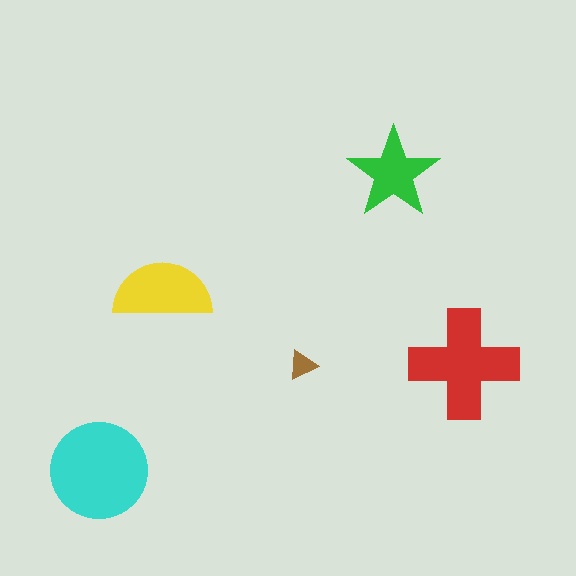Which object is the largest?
The cyan circle.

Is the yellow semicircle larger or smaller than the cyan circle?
Smaller.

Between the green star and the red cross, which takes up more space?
The red cross.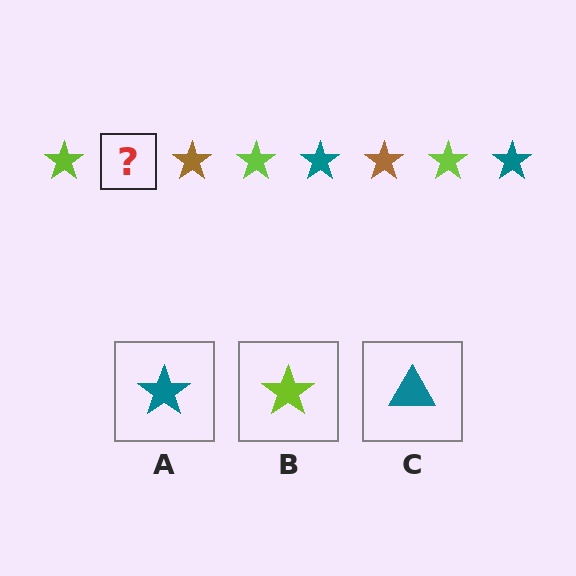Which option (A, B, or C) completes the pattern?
A.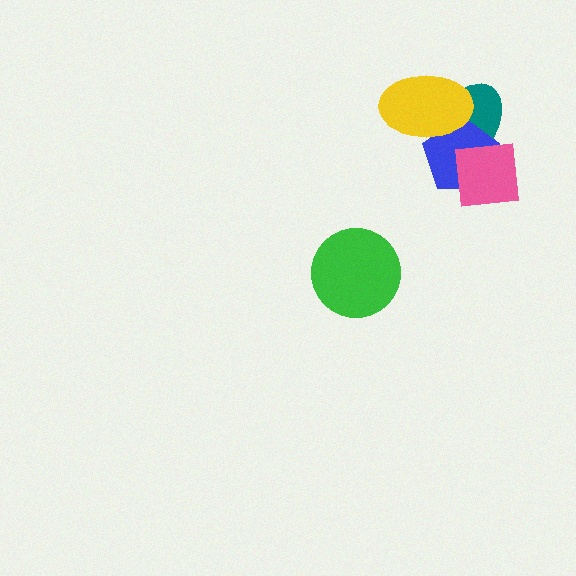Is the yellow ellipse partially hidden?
No, no other shape covers it.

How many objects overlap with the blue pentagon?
3 objects overlap with the blue pentagon.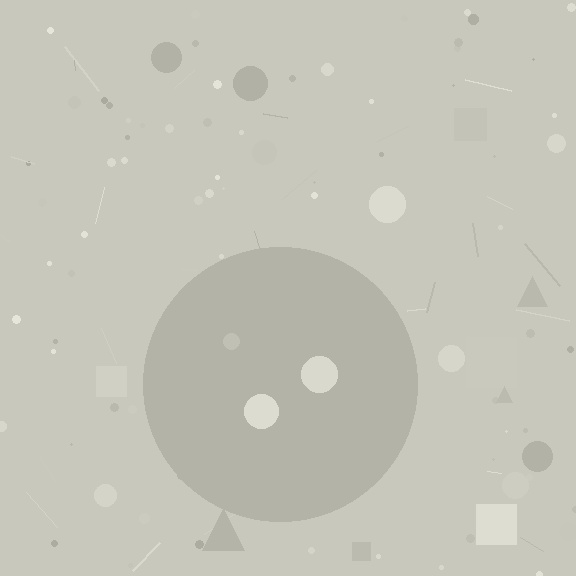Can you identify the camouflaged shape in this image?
The camouflaged shape is a circle.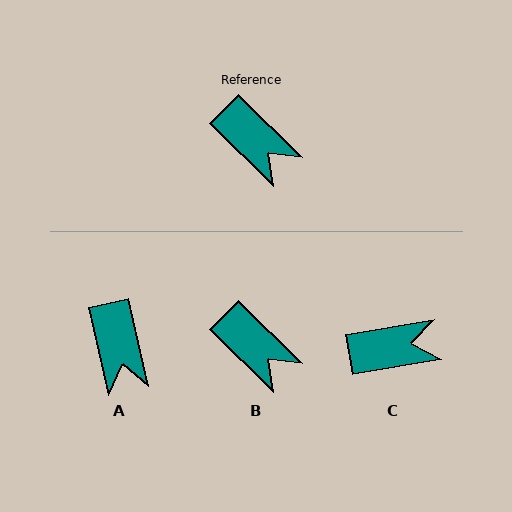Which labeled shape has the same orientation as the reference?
B.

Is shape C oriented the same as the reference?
No, it is off by about 54 degrees.